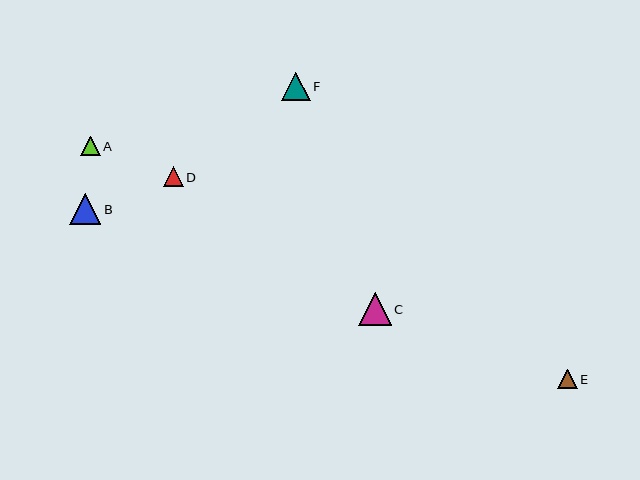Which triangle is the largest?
Triangle C is the largest with a size of approximately 33 pixels.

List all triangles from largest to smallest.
From largest to smallest: C, B, F, D, E, A.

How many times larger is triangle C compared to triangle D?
Triangle C is approximately 1.6 times the size of triangle D.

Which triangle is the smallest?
Triangle A is the smallest with a size of approximately 19 pixels.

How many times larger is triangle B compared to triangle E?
Triangle B is approximately 1.6 times the size of triangle E.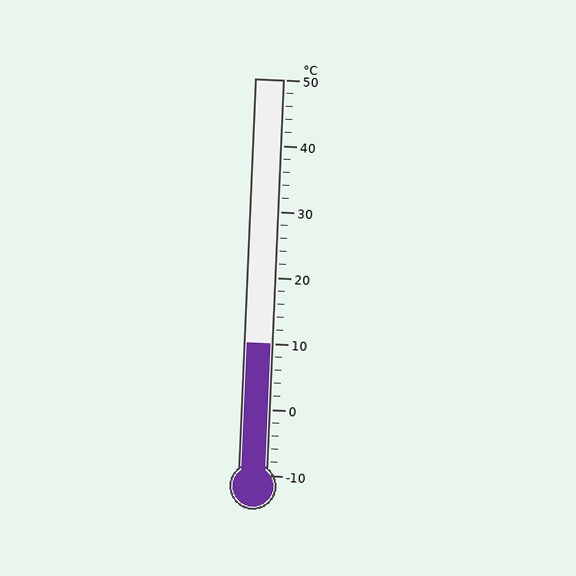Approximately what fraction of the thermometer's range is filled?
The thermometer is filled to approximately 35% of its range.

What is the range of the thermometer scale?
The thermometer scale ranges from -10°C to 50°C.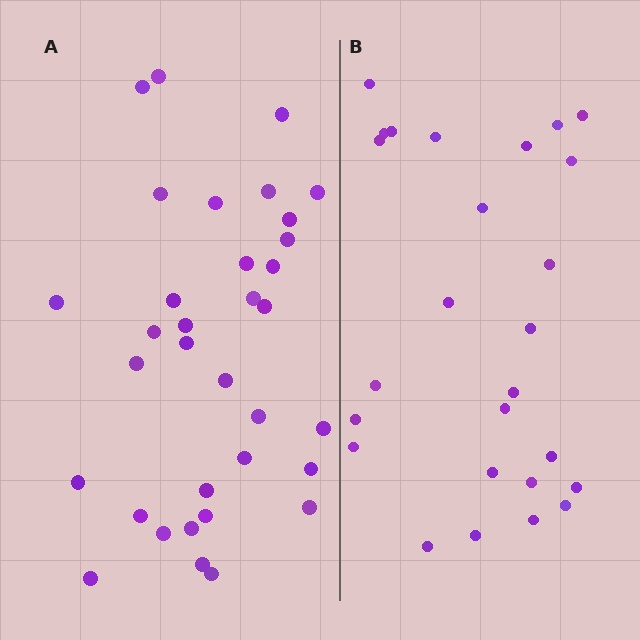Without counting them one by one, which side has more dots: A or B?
Region A (the left region) has more dots.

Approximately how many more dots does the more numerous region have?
Region A has roughly 8 or so more dots than region B.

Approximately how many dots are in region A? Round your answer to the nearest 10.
About 30 dots. (The exact count is 34, which rounds to 30.)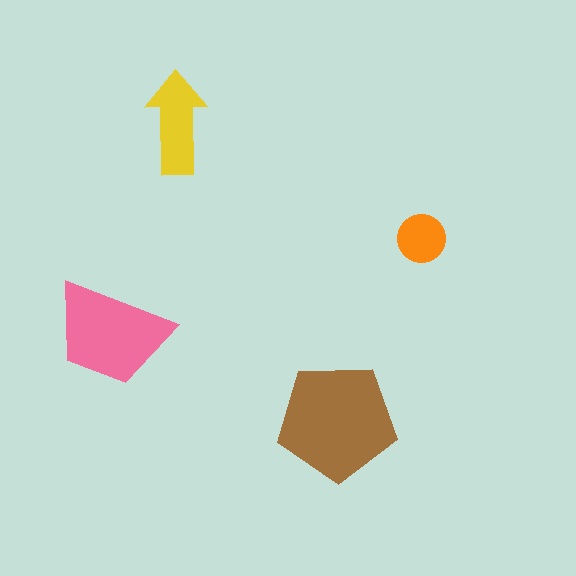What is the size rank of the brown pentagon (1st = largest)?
1st.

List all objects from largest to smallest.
The brown pentagon, the pink trapezoid, the yellow arrow, the orange circle.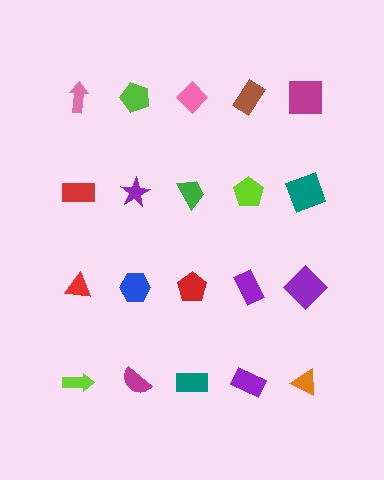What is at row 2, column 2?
A purple star.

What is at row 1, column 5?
A magenta square.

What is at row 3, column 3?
A red pentagon.